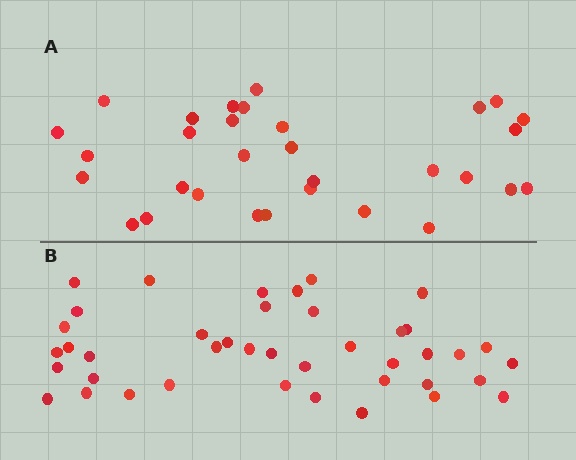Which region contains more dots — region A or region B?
Region B (the bottom region) has more dots.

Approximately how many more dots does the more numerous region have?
Region B has roughly 10 or so more dots than region A.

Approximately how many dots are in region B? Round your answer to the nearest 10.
About 40 dots. (The exact count is 41, which rounds to 40.)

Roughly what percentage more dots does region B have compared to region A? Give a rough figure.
About 30% more.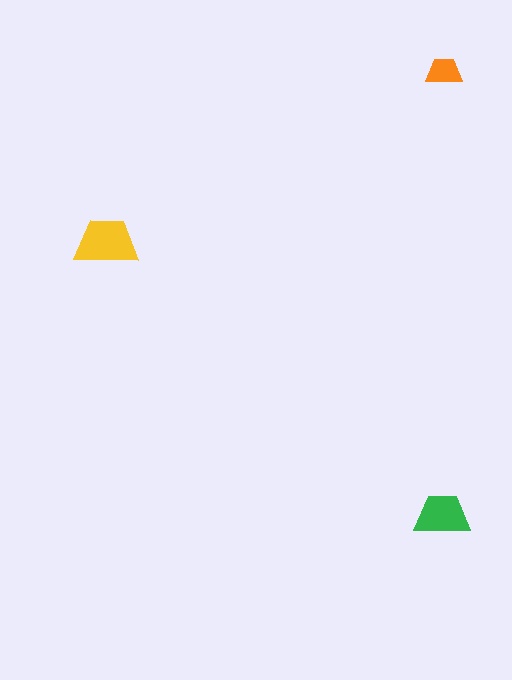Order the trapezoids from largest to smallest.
the yellow one, the green one, the orange one.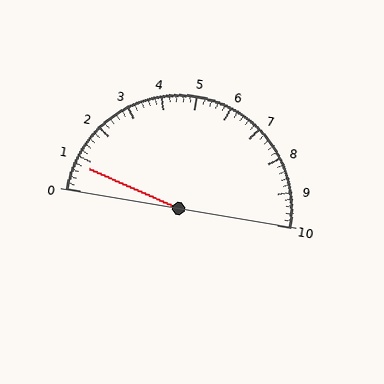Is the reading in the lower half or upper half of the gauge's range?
The reading is in the lower half of the range (0 to 10).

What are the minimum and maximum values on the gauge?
The gauge ranges from 0 to 10.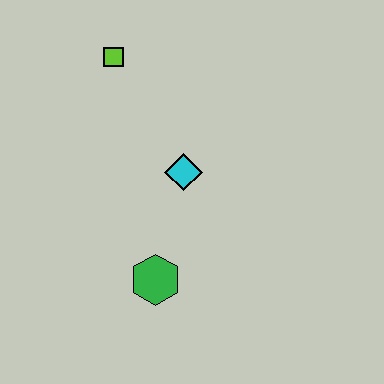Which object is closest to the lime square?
The cyan diamond is closest to the lime square.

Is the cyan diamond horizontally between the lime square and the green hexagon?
No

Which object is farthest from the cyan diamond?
The lime square is farthest from the cyan diamond.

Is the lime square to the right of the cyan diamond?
No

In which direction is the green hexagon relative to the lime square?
The green hexagon is below the lime square.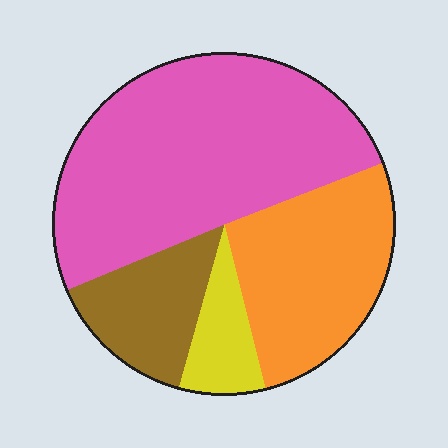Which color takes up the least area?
Yellow, at roughly 10%.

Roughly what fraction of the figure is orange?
Orange covers 27% of the figure.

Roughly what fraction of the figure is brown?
Brown takes up about one eighth (1/8) of the figure.